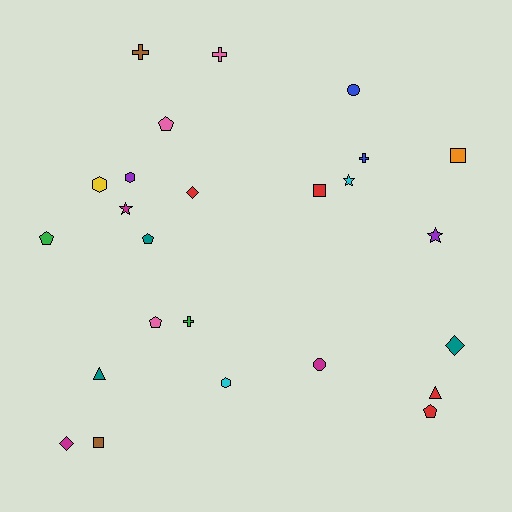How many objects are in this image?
There are 25 objects.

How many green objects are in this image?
There are 2 green objects.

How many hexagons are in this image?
There are 3 hexagons.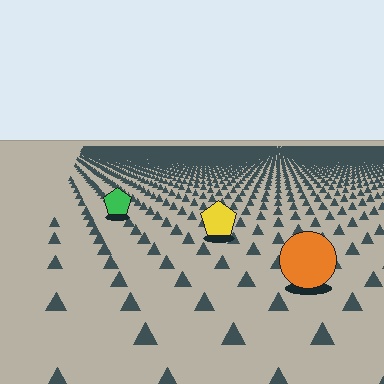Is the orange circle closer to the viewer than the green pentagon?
Yes. The orange circle is closer — you can tell from the texture gradient: the ground texture is coarser near it.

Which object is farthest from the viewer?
The green pentagon is farthest from the viewer. It appears smaller and the ground texture around it is denser.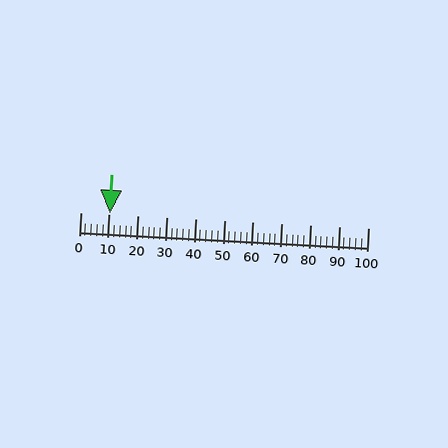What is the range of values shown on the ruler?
The ruler shows values from 0 to 100.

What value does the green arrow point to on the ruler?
The green arrow points to approximately 10.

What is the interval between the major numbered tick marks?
The major tick marks are spaced 10 units apart.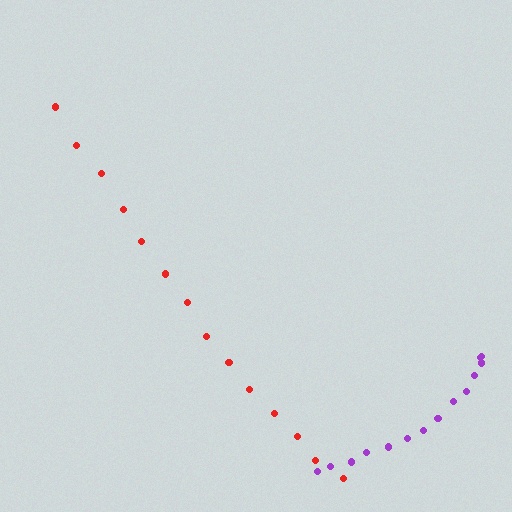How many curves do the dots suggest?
There are 2 distinct paths.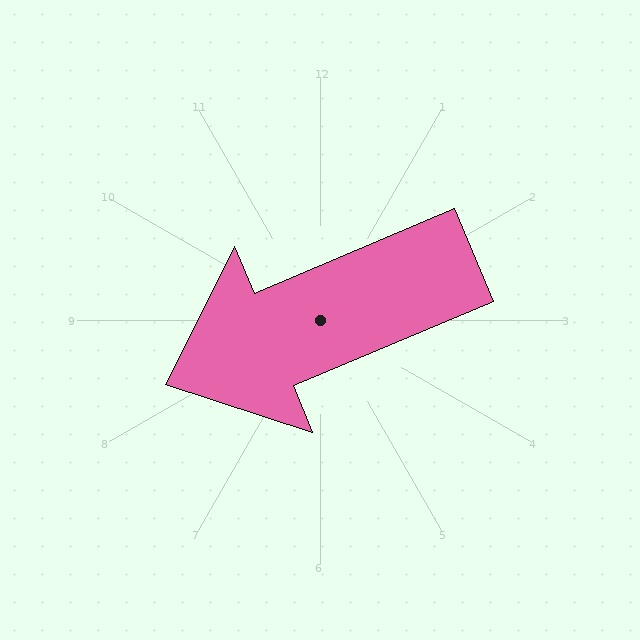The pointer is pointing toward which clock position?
Roughly 8 o'clock.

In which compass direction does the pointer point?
Southwest.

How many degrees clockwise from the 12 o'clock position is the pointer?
Approximately 247 degrees.